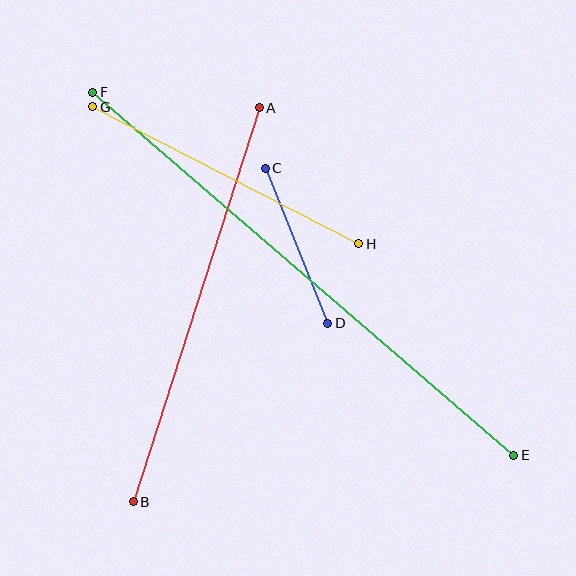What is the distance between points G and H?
The distance is approximately 299 pixels.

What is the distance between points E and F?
The distance is approximately 556 pixels.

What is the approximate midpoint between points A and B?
The midpoint is at approximately (196, 305) pixels.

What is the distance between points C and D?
The distance is approximately 167 pixels.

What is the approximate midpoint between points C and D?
The midpoint is at approximately (297, 246) pixels.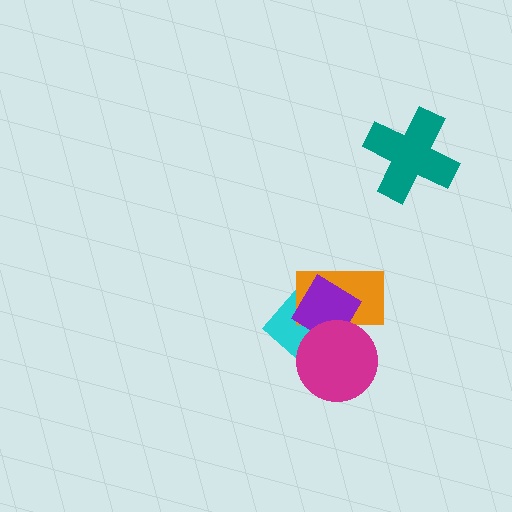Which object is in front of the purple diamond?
The magenta circle is in front of the purple diamond.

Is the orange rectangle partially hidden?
Yes, it is partially covered by another shape.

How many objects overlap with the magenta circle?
3 objects overlap with the magenta circle.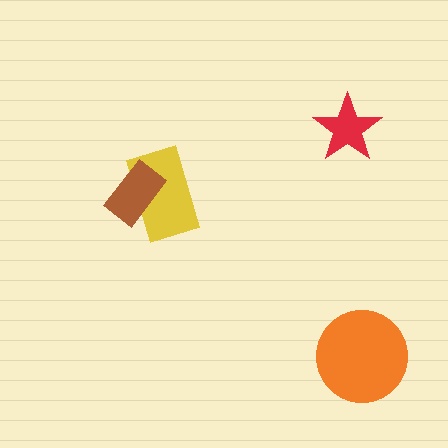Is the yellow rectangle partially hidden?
Yes, it is partially covered by another shape.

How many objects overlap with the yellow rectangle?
1 object overlaps with the yellow rectangle.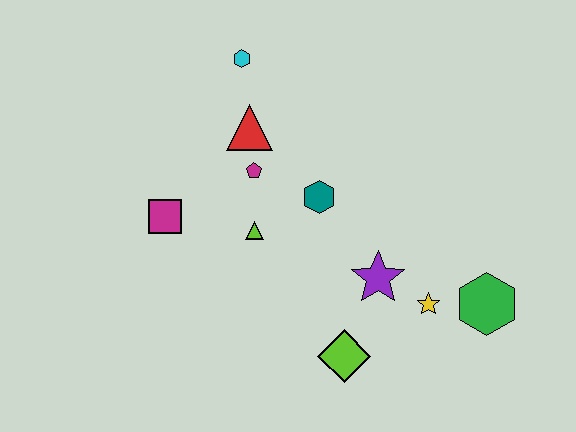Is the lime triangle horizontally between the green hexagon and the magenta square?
Yes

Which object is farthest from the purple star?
The cyan hexagon is farthest from the purple star.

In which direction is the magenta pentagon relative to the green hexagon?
The magenta pentagon is to the left of the green hexagon.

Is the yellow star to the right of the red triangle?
Yes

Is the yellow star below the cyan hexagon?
Yes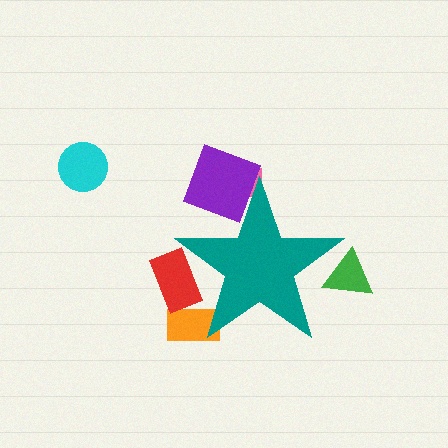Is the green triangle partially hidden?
Yes, the green triangle is partially hidden behind the teal star.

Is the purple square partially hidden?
Yes, the purple square is partially hidden behind the teal star.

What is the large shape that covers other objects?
A teal star.